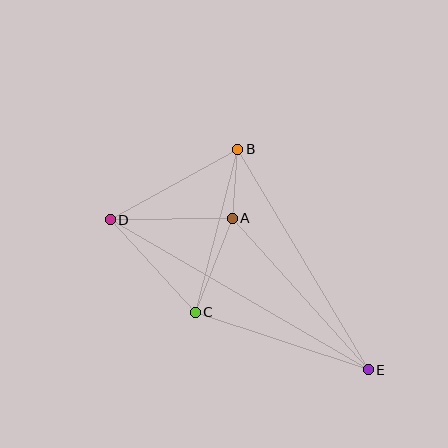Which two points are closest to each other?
Points A and B are closest to each other.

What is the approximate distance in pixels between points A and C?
The distance between A and C is approximately 101 pixels.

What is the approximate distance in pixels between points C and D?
The distance between C and D is approximately 125 pixels.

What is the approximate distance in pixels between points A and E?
The distance between A and E is approximately 204 pixels.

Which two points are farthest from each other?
Points D and E are farthest from each other.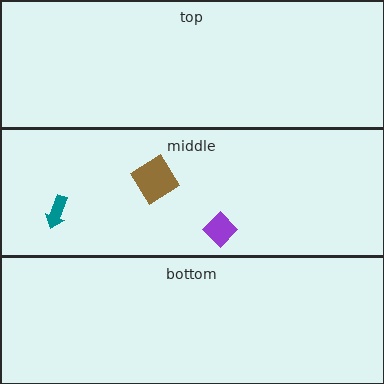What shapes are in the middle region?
The brown diamond, the purple diamond, the teal arrow.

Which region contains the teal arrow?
The middle region.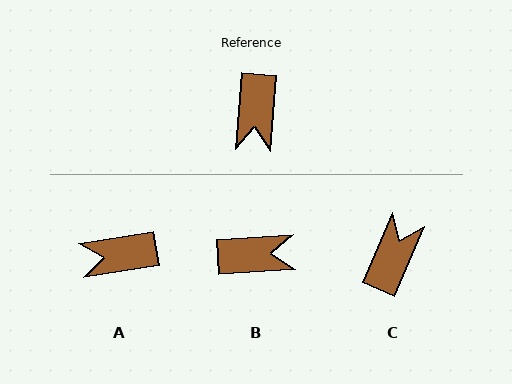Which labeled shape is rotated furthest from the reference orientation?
C, about 161 degrees away.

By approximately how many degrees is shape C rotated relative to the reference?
Approximately 161 degrees counter-clockwise.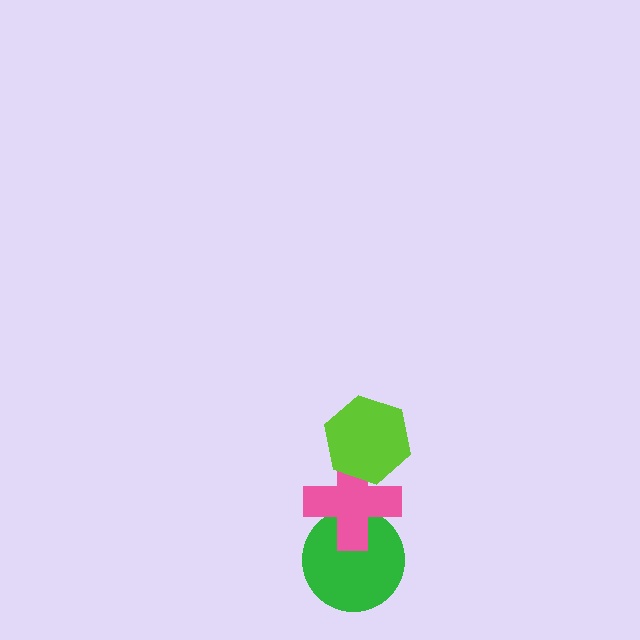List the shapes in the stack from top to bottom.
From top to bottom: the lime hexagon, the pink cross, the green circle.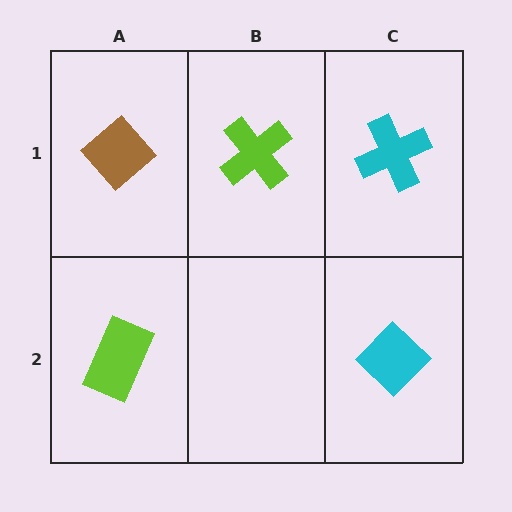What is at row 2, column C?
A cyan diamond.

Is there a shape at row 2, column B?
No, that cell is empty.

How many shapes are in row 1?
3 shapes.